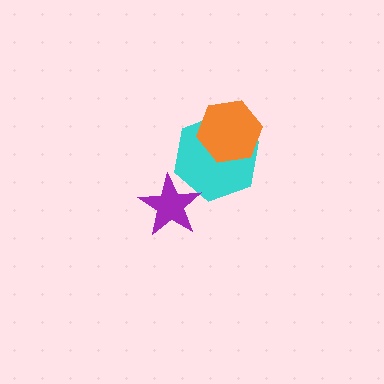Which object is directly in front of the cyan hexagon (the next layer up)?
The orange hexagon is directly in front of the cyan hexagon.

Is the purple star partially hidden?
No, no other shape covers it.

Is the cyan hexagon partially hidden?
Yes, it is partially covered by another shape.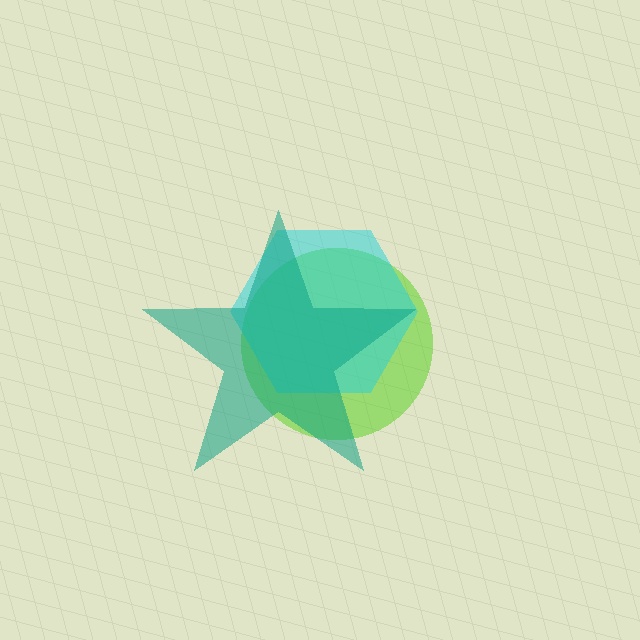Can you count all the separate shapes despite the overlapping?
Yes, there are 3 separate shapes.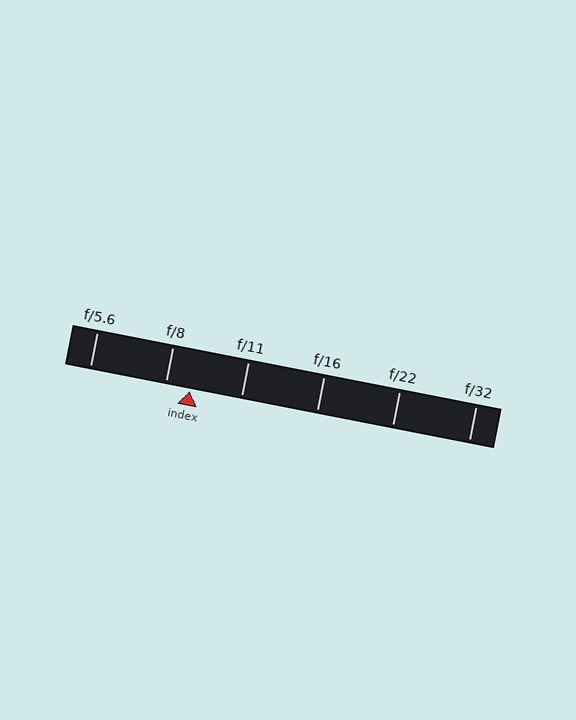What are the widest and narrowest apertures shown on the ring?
The widest aperture shown is f/5.6 and the narrowest is f/32.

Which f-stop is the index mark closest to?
The index mark is closest to f/8.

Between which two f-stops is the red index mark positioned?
The index mark is between f/8 and f/11.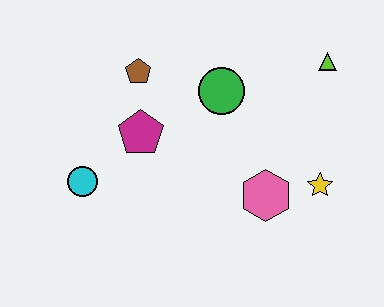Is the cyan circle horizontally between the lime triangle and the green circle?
No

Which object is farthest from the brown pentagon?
The yellow star is farthest from the brown pentagon.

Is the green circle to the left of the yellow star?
Yes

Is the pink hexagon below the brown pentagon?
Yes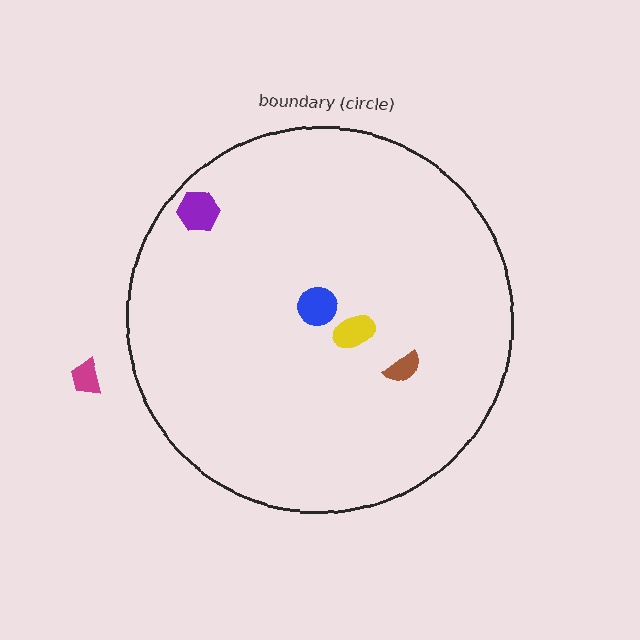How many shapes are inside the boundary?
4 inside, 1 outside.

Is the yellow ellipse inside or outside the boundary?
Inside.